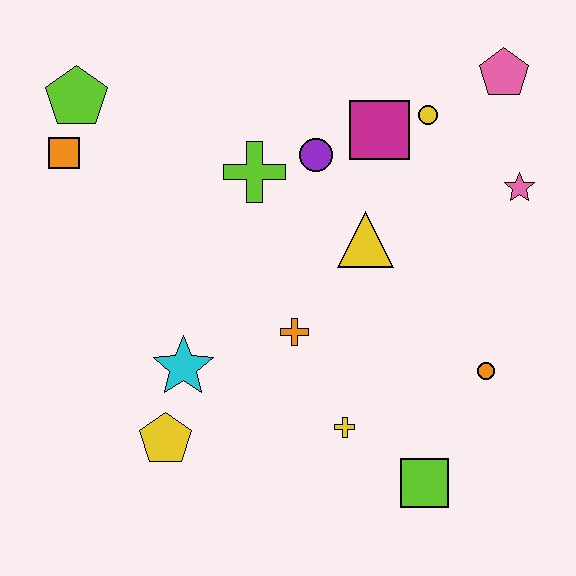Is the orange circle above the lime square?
Yes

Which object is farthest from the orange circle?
The lime pentagon is farthest from the orange circle.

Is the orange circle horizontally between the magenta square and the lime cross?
No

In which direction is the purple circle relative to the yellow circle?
The purple circle is to the left of the yellow circle.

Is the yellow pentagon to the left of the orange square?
No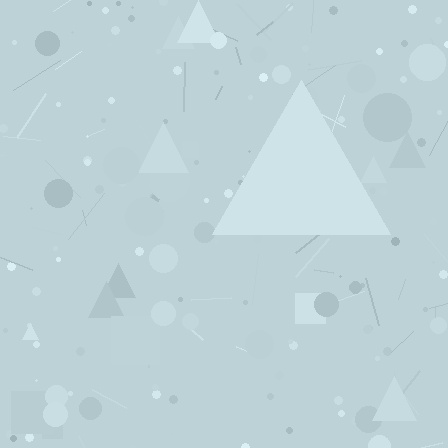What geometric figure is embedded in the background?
A triangle is embedded in the background.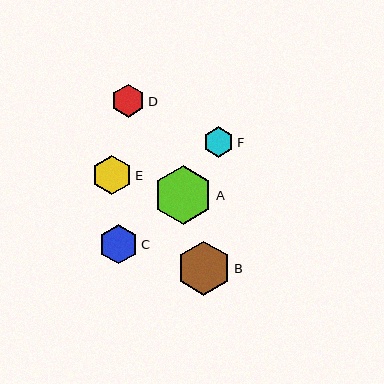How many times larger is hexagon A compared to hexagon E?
Hexagon A is approximately 1.5 times the size of hexagon E.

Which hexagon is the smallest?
Hexagon F is the smallest with a size of approximately 30 pixels.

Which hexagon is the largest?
Hexagon A is the largest with a size of approximately 59 pixels.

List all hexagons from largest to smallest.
From largest to smallest: A, B, E, C, D, F.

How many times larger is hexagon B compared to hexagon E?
Hexagon B is approximately 1.3 times the size of hexagon E.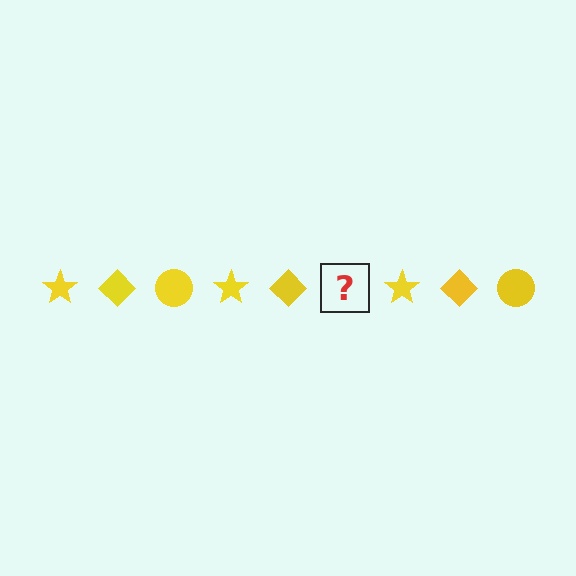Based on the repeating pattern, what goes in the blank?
The blank should be a yellow circle.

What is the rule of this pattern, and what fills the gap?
The rule is that the pattern cycles through star, diamond, circle shapes in yellow. The gap should be filled with a yellow circle.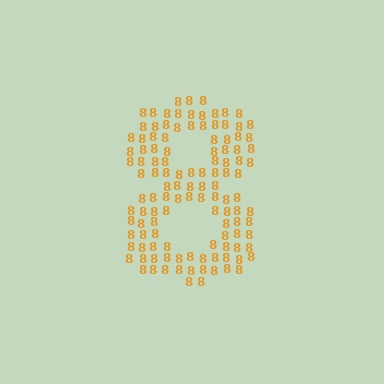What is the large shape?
The large shape is the digit 8.